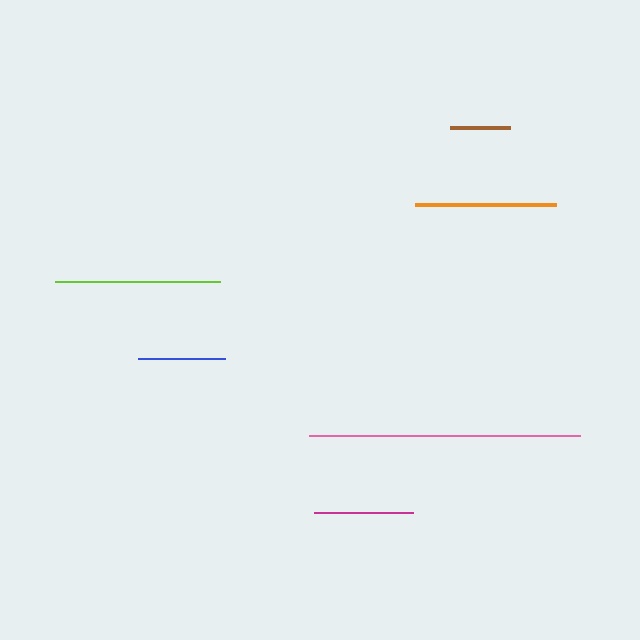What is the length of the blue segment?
The blue segment is approximately 86 pixels long.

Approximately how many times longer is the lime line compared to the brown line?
The lime line is approximately 2.7 times the length of the brown line.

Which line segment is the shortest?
The brown line is the shortest at approximately 60 pixels.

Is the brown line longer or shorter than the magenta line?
The magenta line is longer than the brown line.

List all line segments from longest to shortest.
From longest to shortest: pink, lime, orange, magenta, blue, brown.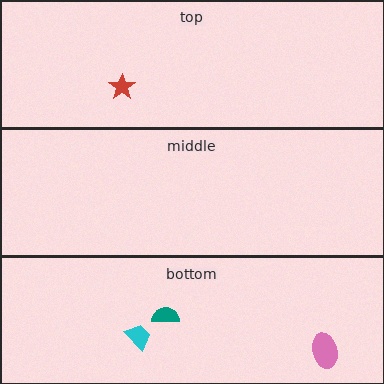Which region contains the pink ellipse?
The bottom region.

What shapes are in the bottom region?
The pink ellipse, the cyan trapezoid, the teal semicircle.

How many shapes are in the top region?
1.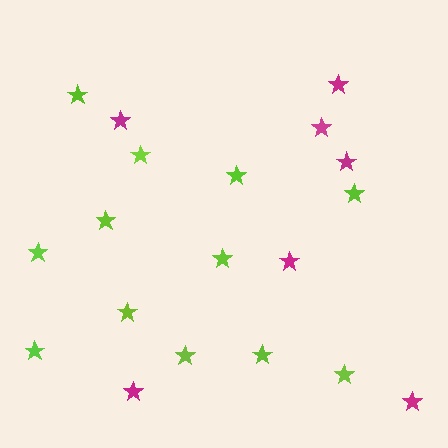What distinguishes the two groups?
There are 2 groups: one group of magenta stars (7) and one group of lime stars (12).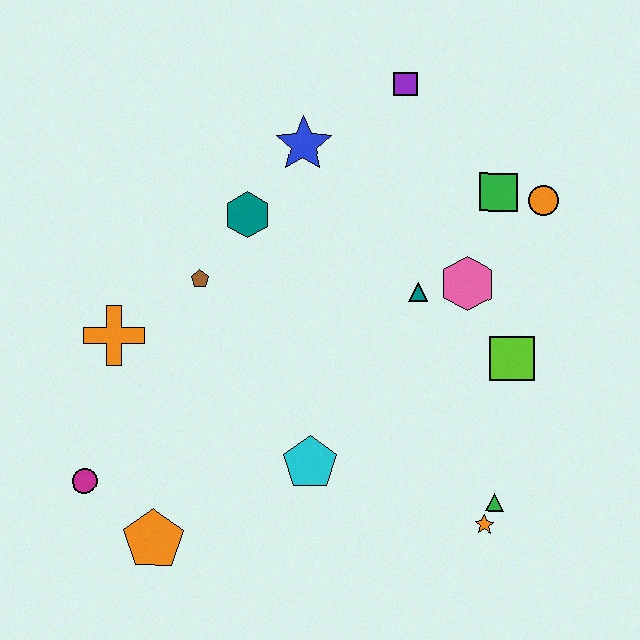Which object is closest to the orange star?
The green triangle is closest to the orange star.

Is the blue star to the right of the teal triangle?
No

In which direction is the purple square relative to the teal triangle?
The purple square is above the teal triangle.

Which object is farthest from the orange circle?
The magenta circle is farthest from the orange circle.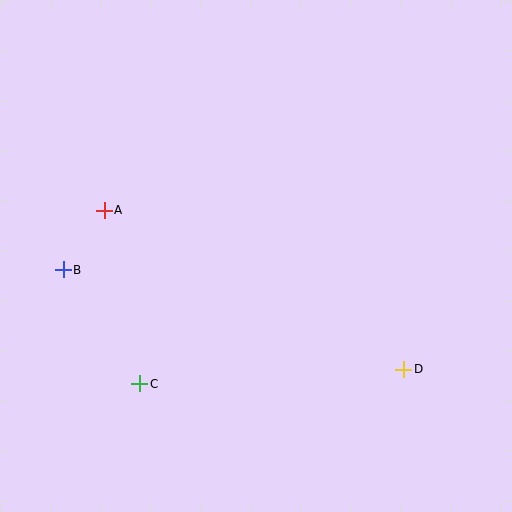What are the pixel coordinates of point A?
Point A is at (104, 210).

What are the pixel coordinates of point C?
Point C is at (140, 384).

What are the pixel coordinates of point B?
Point B is at (63, 270).